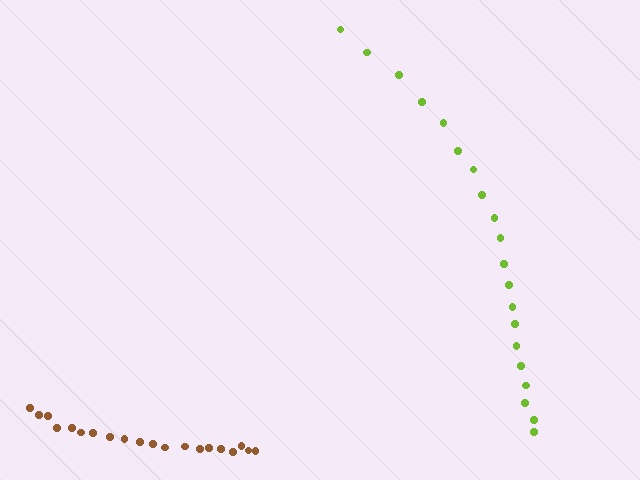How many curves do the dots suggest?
There are 2 distinct paths.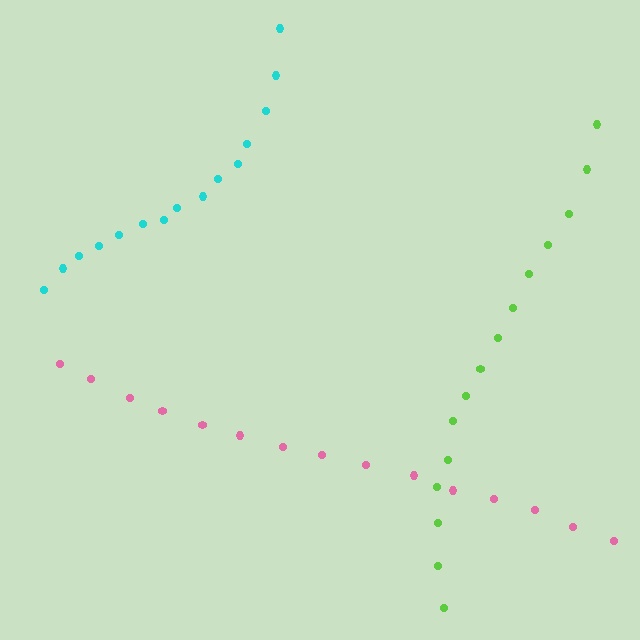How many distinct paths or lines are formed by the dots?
There are 3 distinct paths.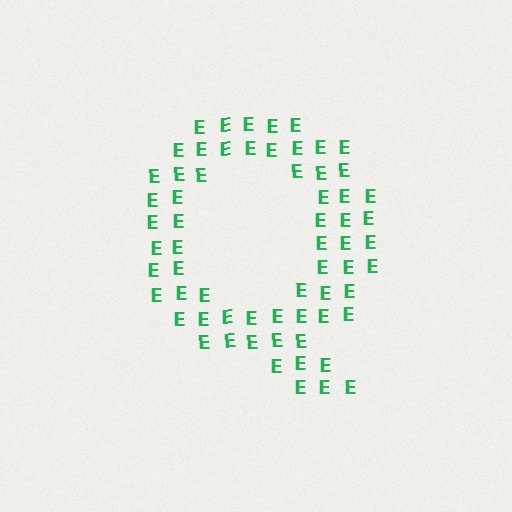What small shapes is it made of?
It is made of small letter E's.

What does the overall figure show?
The overall figure shows the letter Q.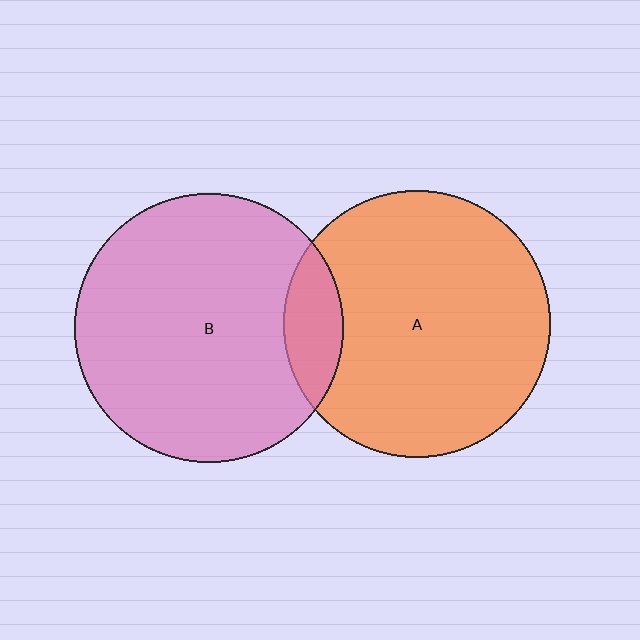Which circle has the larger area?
Circle B (pink).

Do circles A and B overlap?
Yes.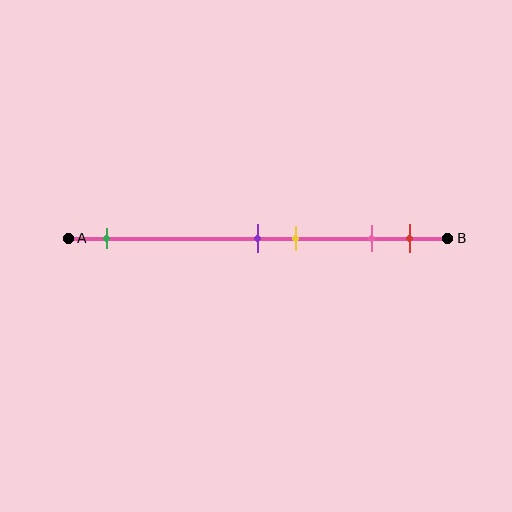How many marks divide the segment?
There are 5 marks dividing the segment.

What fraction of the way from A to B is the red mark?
The red mark is approximately 90% (0.9) of the way from A to B.